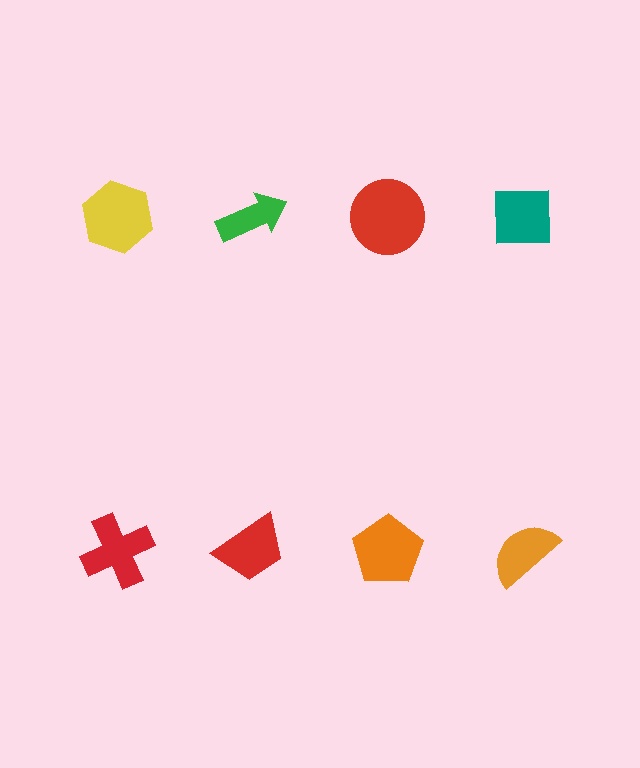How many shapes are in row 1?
4 shapes.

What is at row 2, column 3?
An orange pentagon.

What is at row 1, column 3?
A red circle.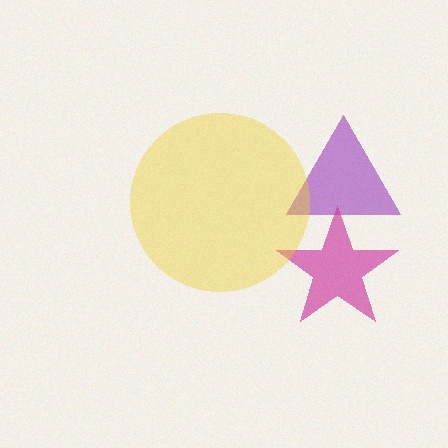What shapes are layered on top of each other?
The layered shapes are: a purple triangle, a magenta star, a yellow circle.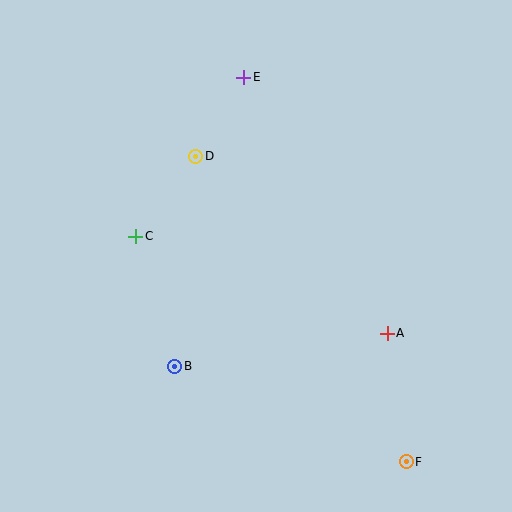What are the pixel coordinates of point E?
Point E is at (244, 77).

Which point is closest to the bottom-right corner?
Point F is closest to the bottom-right corner.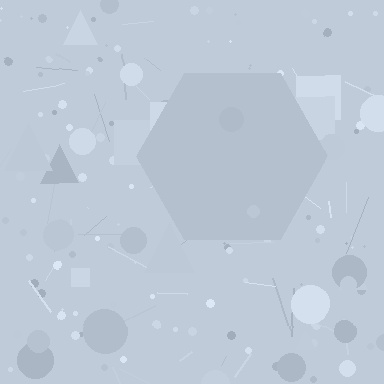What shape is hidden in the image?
A hexagon is hidden in the image.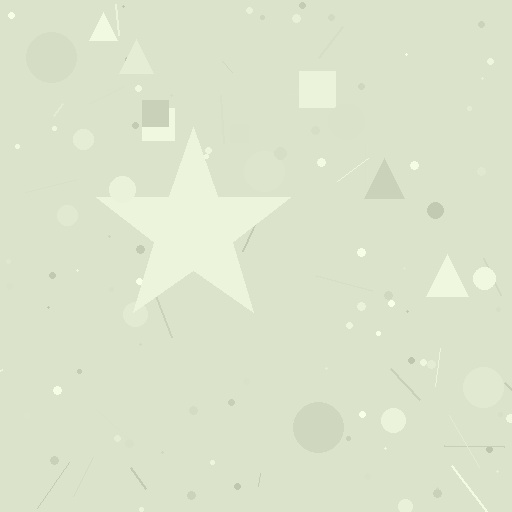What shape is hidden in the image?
A star is hidden in the image.